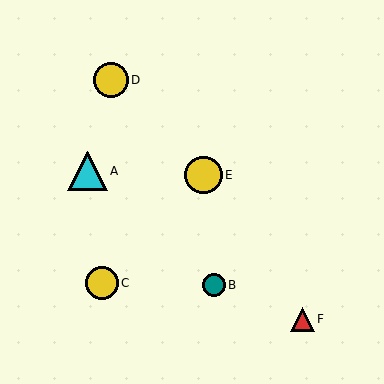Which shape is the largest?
The cyan triangle (labeled A) is the largest.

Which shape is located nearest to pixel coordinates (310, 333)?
The red triangle (labeled F) at (302, 319) is nearest to that location.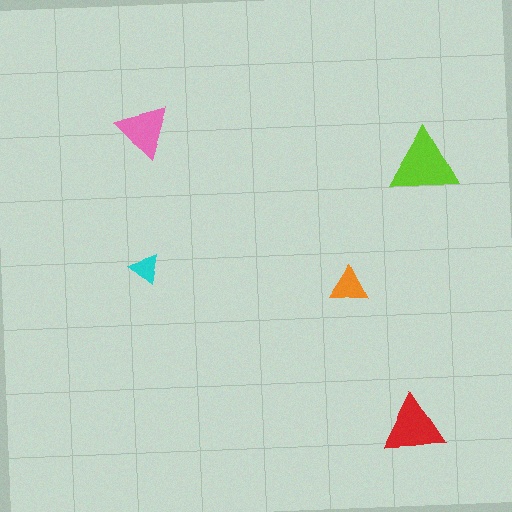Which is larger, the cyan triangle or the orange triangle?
The orange one.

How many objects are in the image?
There are 5 objects in the image.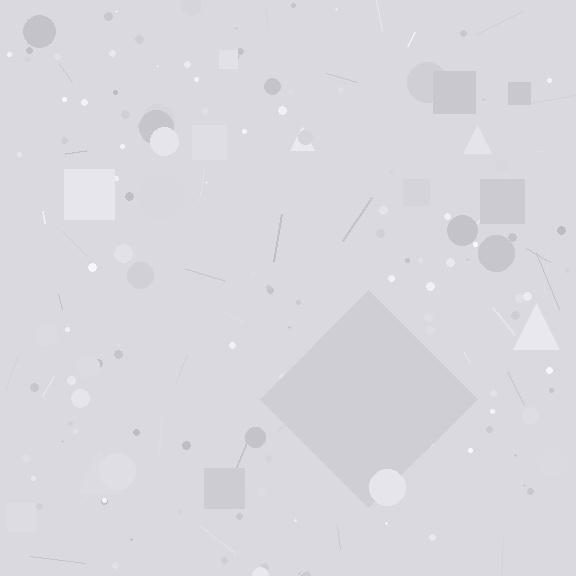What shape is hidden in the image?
A diamond is hidden in the image.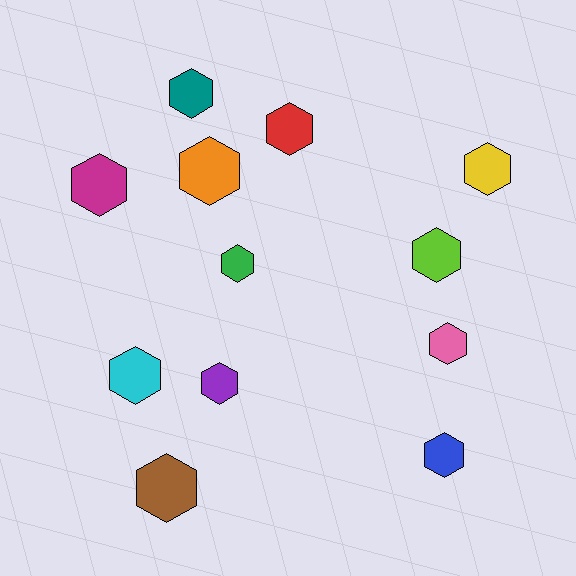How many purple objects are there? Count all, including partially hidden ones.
There is 1 purple object.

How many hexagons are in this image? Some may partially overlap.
There are 12 hexagons.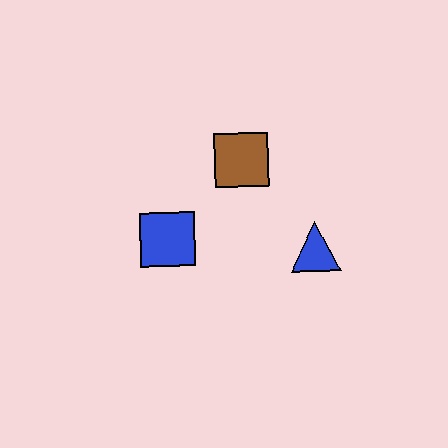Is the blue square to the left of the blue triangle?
Yes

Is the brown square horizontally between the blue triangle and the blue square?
Yes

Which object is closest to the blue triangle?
The brown square is closest to the blue triangle.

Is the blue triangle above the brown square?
No